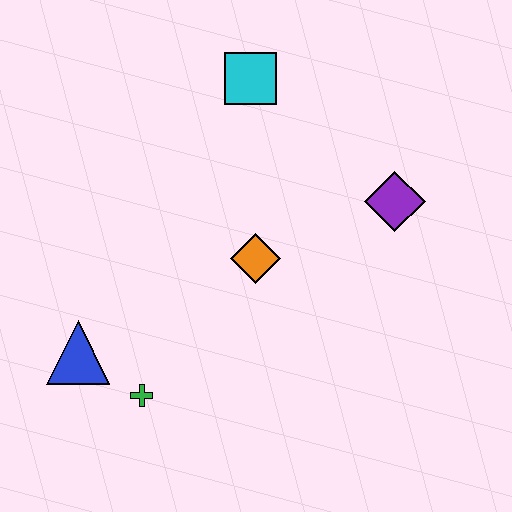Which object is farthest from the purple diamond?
The blue triangle is farthest from the purple diamond.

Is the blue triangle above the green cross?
Yes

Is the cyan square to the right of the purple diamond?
No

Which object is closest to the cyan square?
The orange diamond is closest to the cyan square.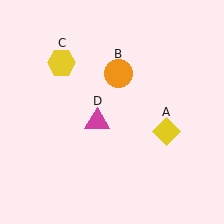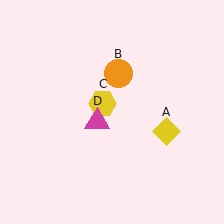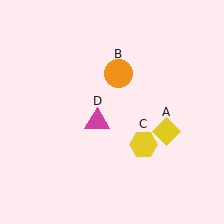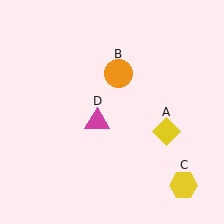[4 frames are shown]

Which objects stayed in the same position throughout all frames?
Yellow diamond (object A) and orange circle (object B) and magenta triangle (object D) remained stationary.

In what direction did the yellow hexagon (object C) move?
The yellow hexagon (object C) moved down and to the right.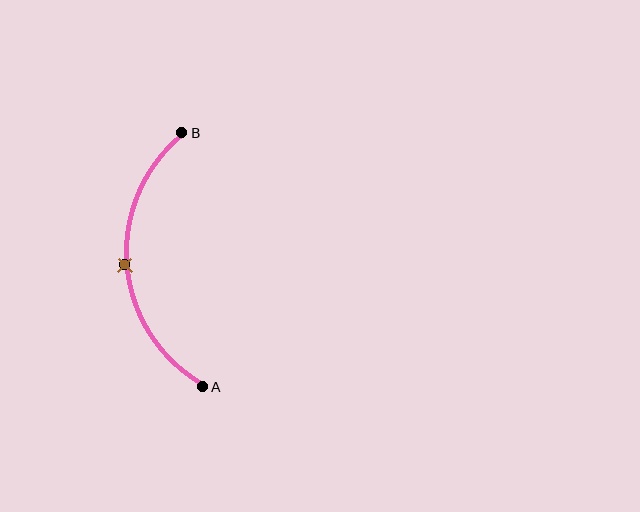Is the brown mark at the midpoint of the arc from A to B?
Yes. The brown mark lies on the arc at equal arc-length from both A and B — it is the arc midpoint.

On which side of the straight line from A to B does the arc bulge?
The arc bulges to the left of the straight line connecting A and B.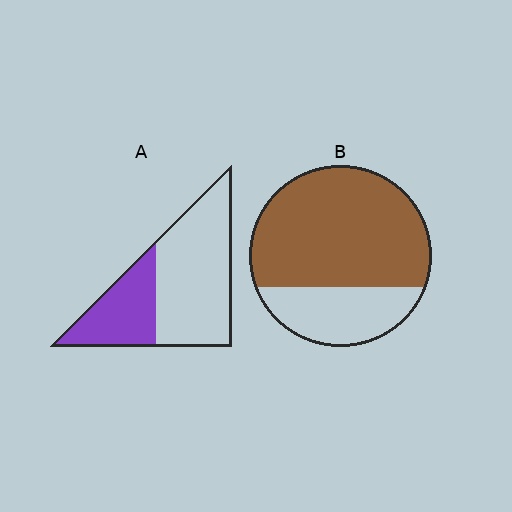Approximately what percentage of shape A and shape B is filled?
A is approximately 35% and B is approximately 70%.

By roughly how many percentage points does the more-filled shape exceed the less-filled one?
By roughly 35 percentage points (B over A).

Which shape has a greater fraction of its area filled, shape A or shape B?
Shape B.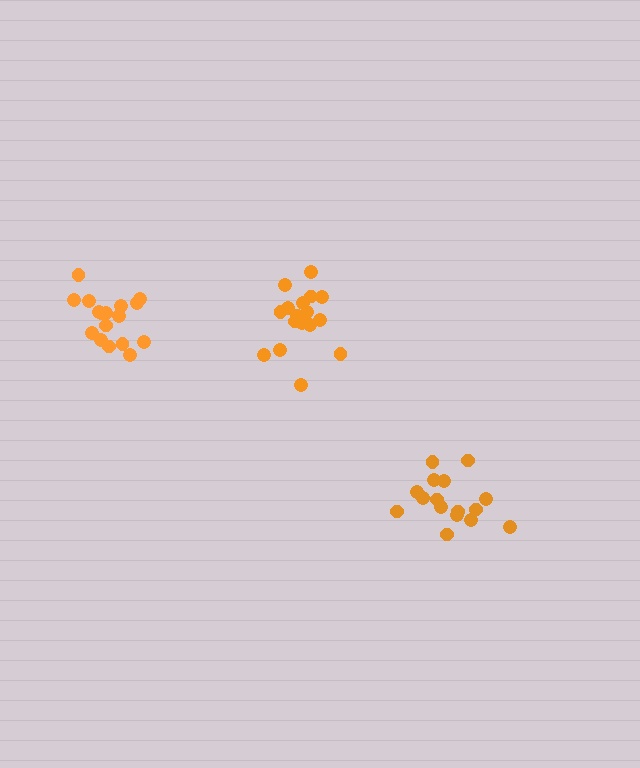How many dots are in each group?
Group 1: 16 dots, Group 2: 17 dots, Group 3: 17 dots (50 total).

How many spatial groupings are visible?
There are 3 spatial groupings.